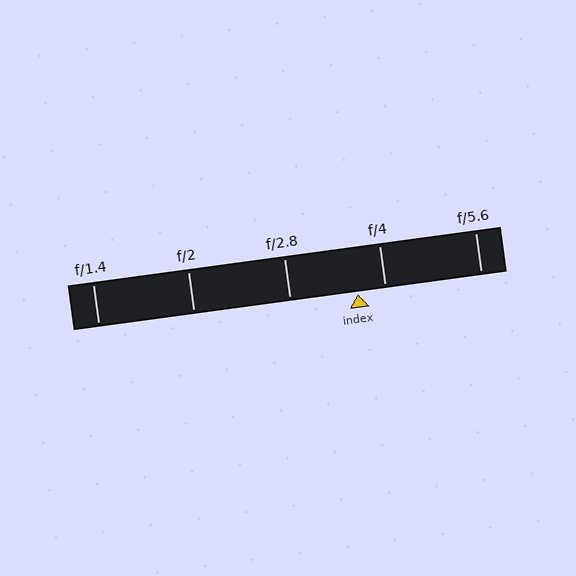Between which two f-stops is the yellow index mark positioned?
The index mark is between f/2.8 and f/4.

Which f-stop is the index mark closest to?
The index mark is closest to f/4.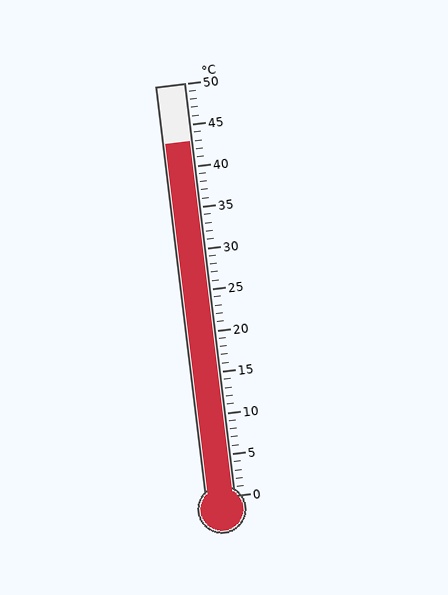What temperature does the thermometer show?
The thermometer shows approximately 43°C.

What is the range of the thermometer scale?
The thermometer scale ranges from 0°C to 50°C.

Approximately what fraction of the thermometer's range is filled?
The thermometer is filled to approximately 85% of its range.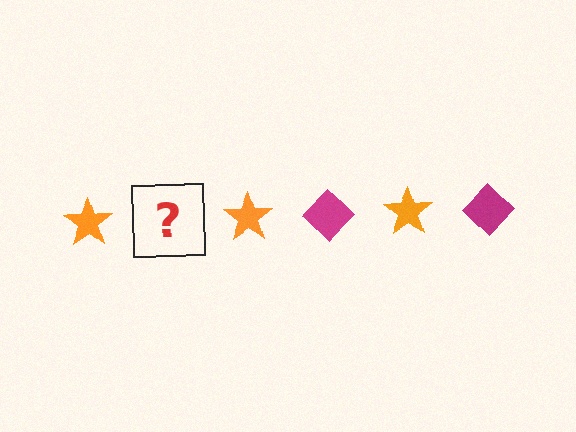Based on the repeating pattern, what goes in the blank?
The blank should be a magenta diamond.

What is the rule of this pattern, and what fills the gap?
The rule is that the pattern alternates between orange star and magenta diamond. The gap should be filled with a magenta diamond.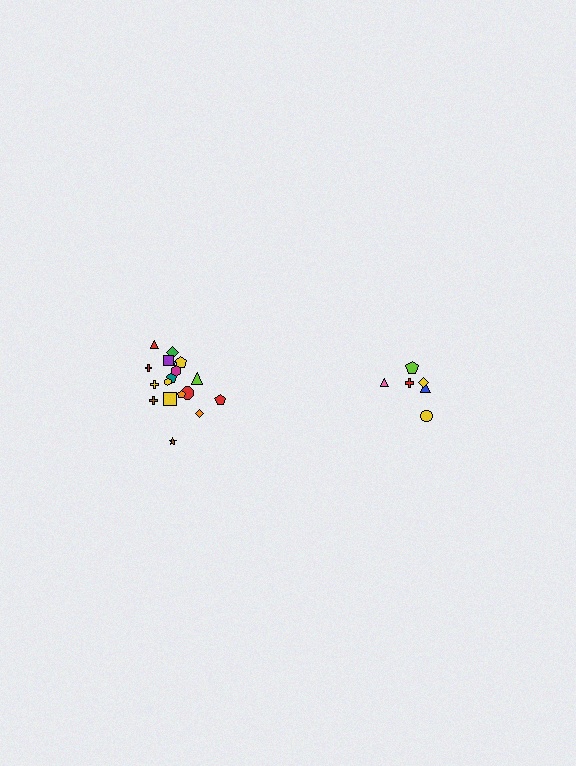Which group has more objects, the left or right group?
The left group.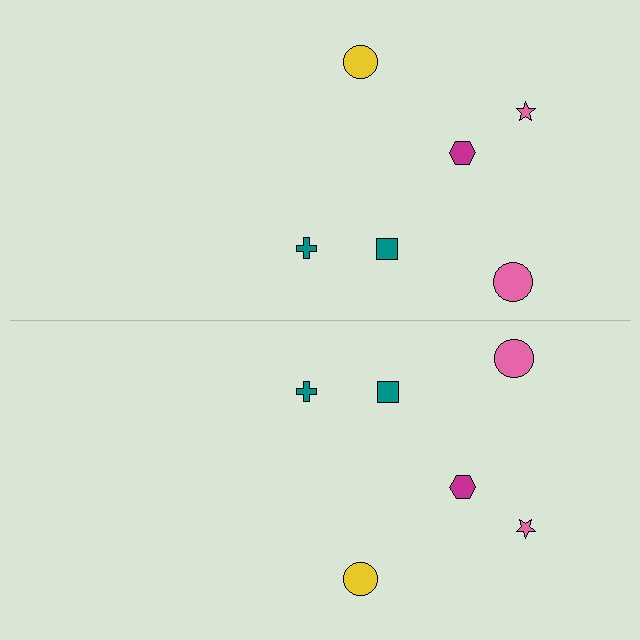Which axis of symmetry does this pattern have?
The pattern has a horizontal axis of symmetry running through the center of the image.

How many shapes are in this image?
There are 12 shapes in this image.